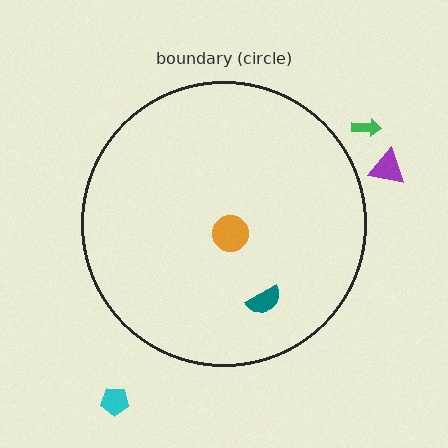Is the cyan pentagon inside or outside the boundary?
Outside.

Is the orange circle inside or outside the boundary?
Inside.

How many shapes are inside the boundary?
2 inside, 3 outside.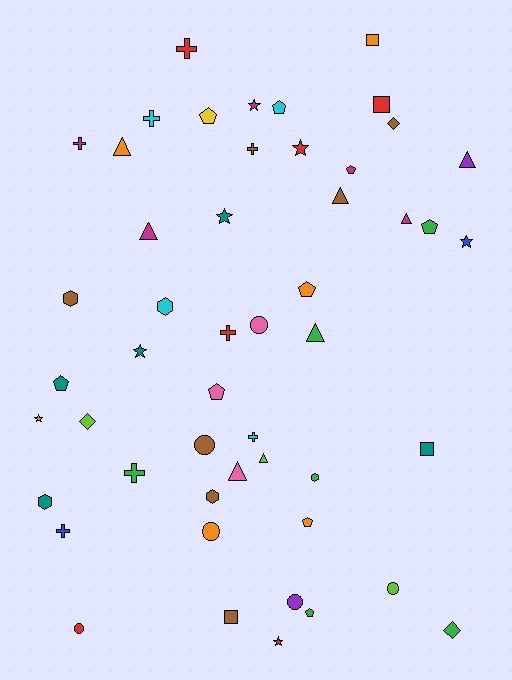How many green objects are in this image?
There are 6 green objects.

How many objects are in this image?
There are 50 objects.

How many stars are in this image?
There are 7 stars.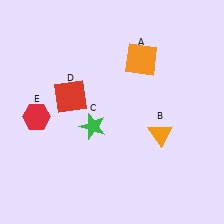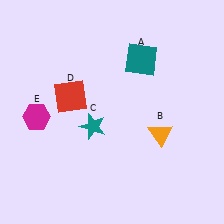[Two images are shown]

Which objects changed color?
A changed from orange to teal. C changed from green to teal. E changed from red to magenta.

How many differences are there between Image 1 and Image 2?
There are 3 differences between the two images.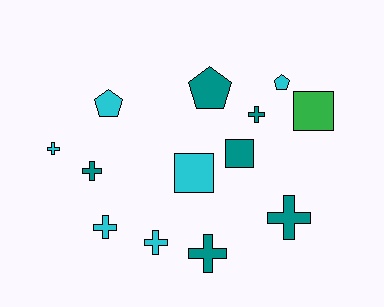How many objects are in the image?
There are 13 objects.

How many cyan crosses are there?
There are 3 cyan crosses.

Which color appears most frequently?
Teal, with 6 objects.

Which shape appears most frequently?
Cross, with 7 objects.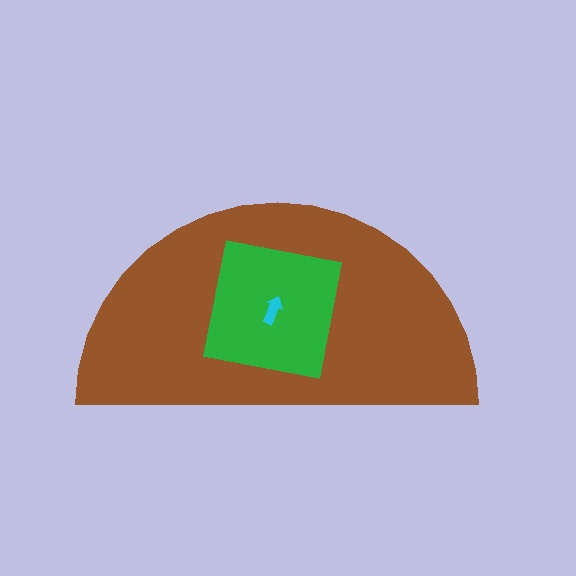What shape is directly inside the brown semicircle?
The green square.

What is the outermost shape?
The brown semicircle.